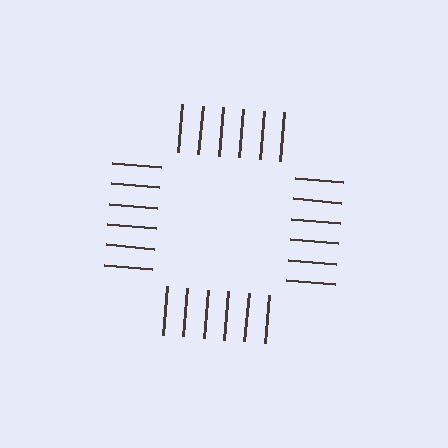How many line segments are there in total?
24 — 6 along each of the 4 edges.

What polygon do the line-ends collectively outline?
An illusory square — the line segments terminate on its edges but no continuous stroke is drawn.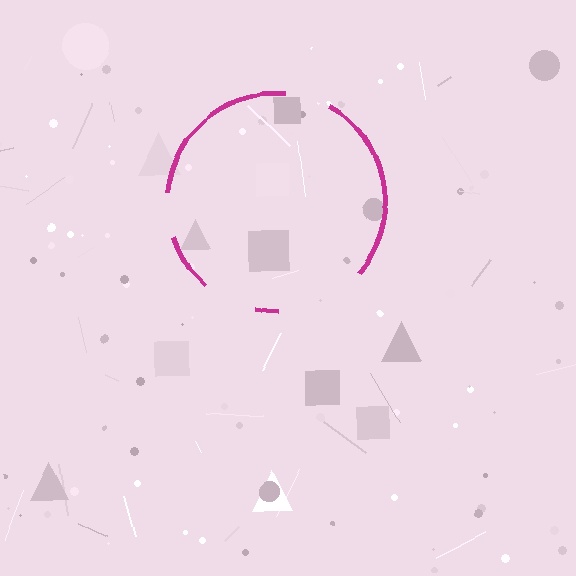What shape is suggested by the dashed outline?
The dashed outline suggests a circle.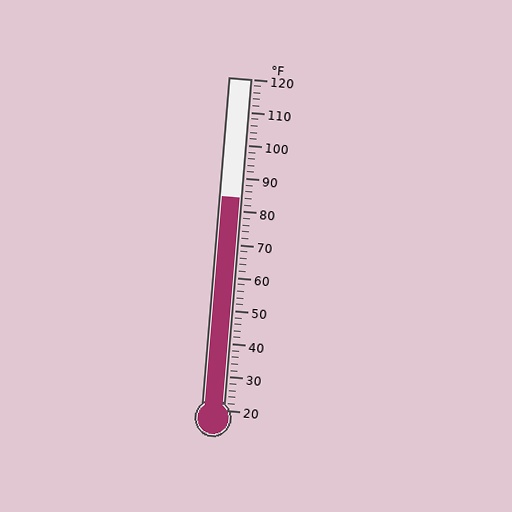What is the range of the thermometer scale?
The thermometer scale ranges from 20°F to 120°F.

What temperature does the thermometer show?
The thermometer shows approximately 84°F.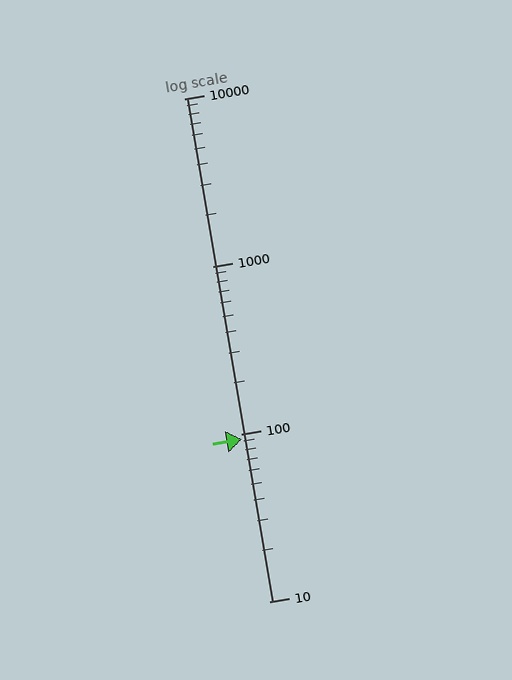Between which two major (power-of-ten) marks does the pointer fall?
The pointer is between 10 and 100.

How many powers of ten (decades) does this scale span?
The scale spans 3 decades, from 10 to 10000.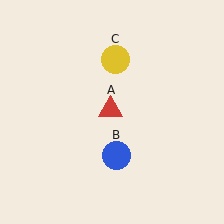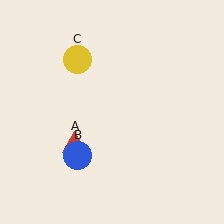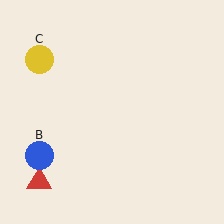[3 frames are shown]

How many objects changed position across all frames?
3 objects changed position: red triangle (object A), blue circle (object B), yellow circle (object C).